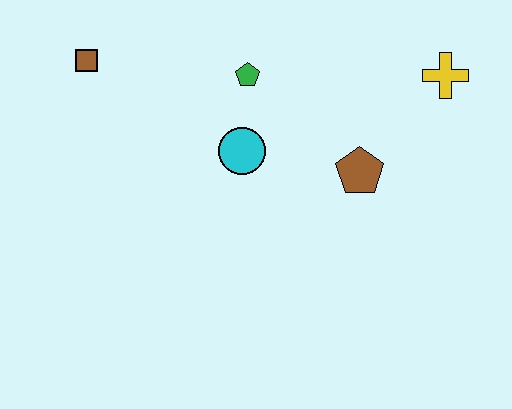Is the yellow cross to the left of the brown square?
No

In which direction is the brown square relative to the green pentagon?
The brown square is to the left of the green pentagon.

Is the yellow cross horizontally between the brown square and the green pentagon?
No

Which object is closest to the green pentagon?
The cyan circle is closest to the green pentagon.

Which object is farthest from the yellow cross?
The brown square is farthest from the yellow cross.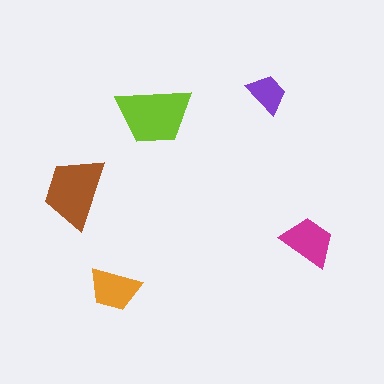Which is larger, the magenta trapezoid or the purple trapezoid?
The magenta one.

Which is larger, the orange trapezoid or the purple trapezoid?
The orange one.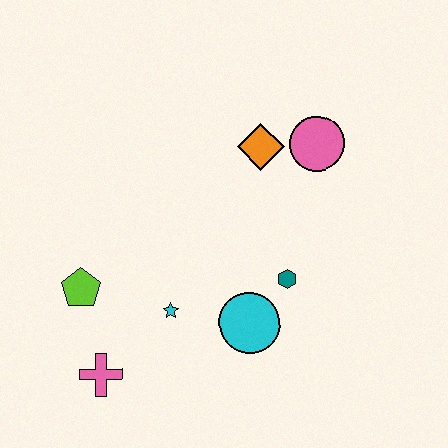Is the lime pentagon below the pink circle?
Yes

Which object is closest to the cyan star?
The cyan circle is closest to the cyan star.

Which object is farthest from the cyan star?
The pink circle is farthest from the cyan star.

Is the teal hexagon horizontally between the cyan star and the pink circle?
Yes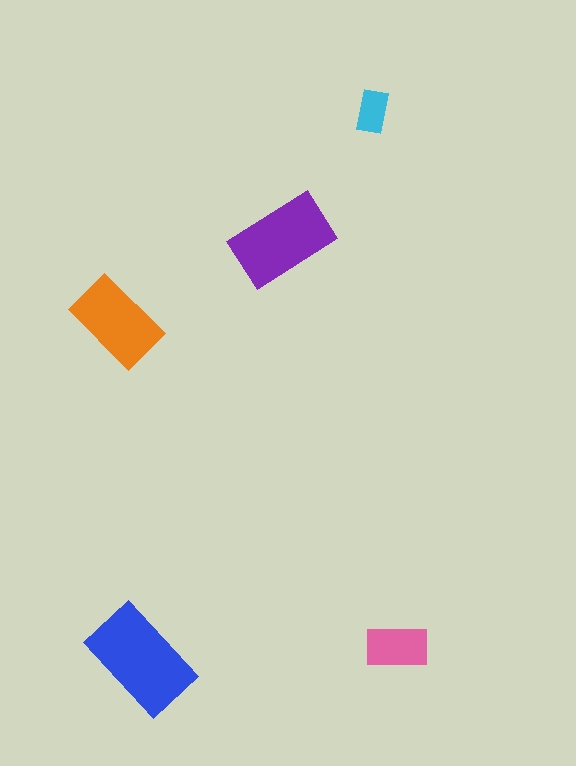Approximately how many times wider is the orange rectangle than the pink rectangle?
About 1.5 times wider.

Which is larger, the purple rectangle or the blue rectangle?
The blue one.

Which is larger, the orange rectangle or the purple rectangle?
The purple one.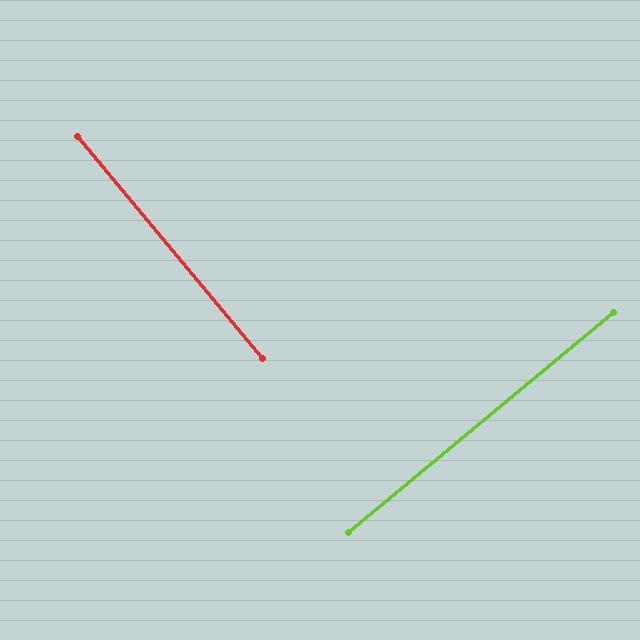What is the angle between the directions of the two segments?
Approximately 90 degrees.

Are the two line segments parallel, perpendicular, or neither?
Perpendicular — they meet at approximately 90°.